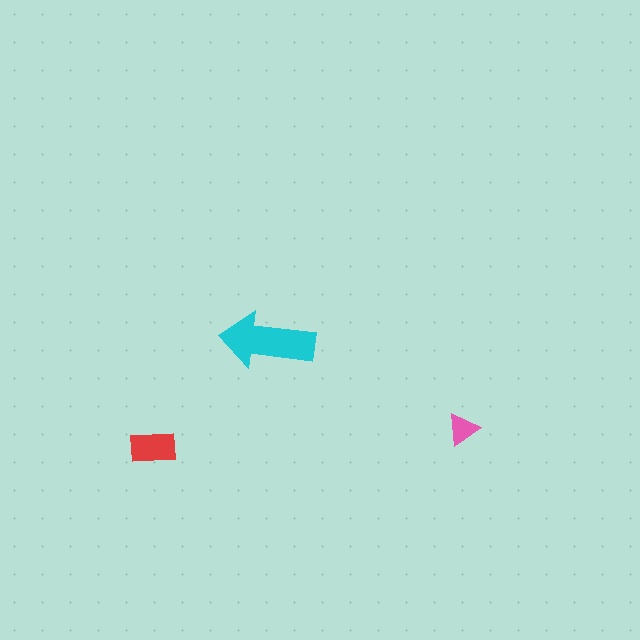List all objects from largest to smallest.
The cyan arrow, the red rectangle, the pink triangle.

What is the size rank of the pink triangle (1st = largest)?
3rd.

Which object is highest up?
The cyan arrow is topmost.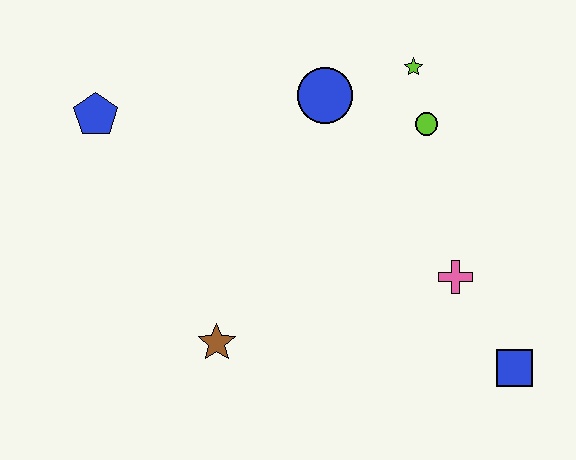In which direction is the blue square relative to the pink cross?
The blue square is below the pink cross.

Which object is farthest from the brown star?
The lime star is farthest from the brown star.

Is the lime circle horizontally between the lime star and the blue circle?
No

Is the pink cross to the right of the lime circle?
Yes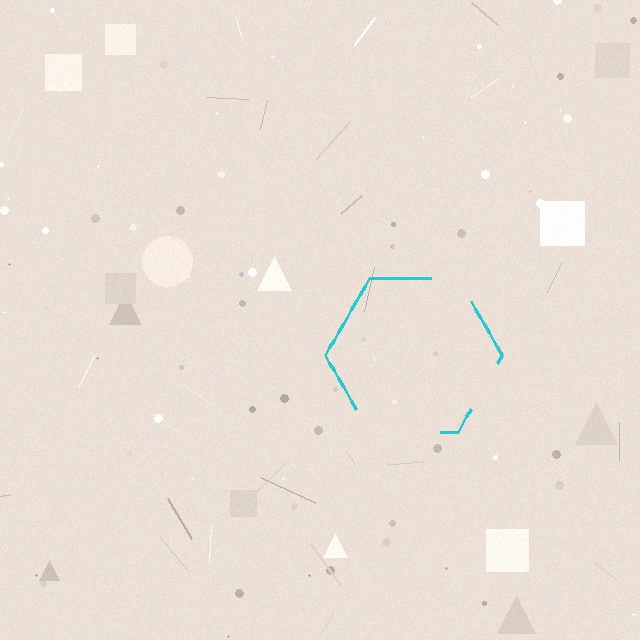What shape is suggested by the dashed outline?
The dashed outline suggests a hexagon.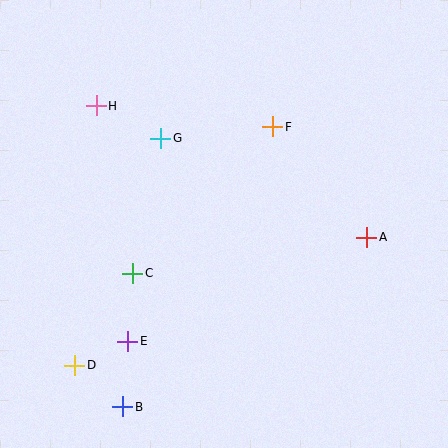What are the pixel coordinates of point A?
Point A is at (367, 237).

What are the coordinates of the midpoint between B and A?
The midpoint between B and A is at (245, 322).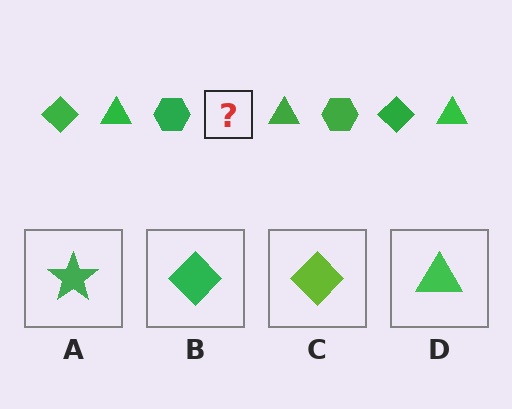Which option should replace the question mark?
Option B.